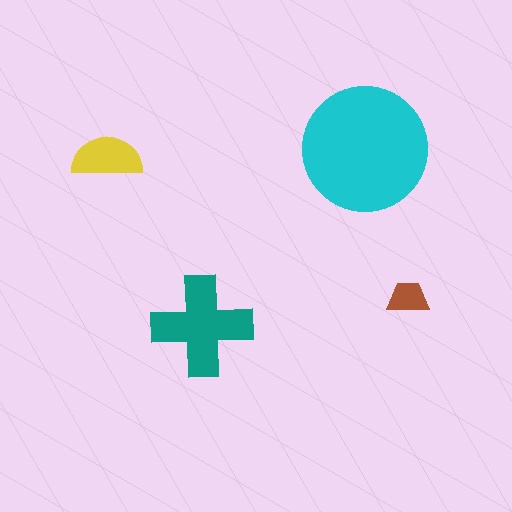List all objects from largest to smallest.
The cyan circle, the teal cross, the yellow semicircle, the brown trapezoid.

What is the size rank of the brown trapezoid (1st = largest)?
4th.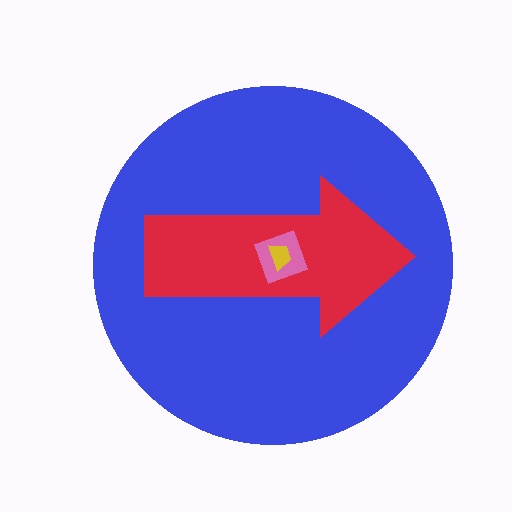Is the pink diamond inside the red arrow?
Yes.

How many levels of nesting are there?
4.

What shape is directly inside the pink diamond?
The yellow trapezoid.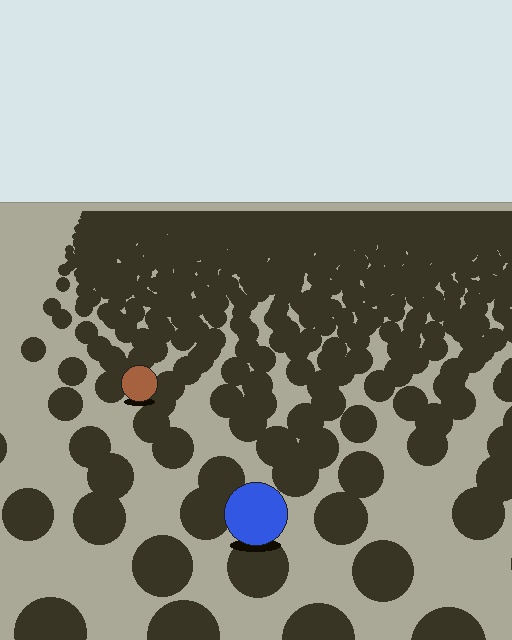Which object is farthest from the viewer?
The brown circle is farthest from the viewer. It appears smaller and the ground texture around it is denser.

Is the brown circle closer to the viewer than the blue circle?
No. The blue circle is closer — you can tell from the texture gradient: the ground texture is coarser near it.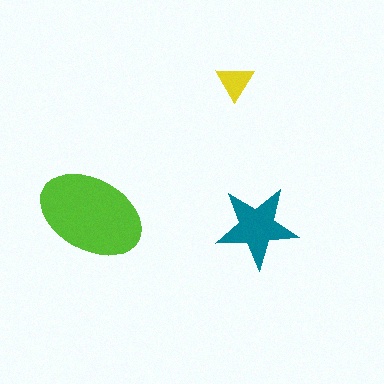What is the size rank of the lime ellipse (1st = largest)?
1st.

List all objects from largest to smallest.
The lime ellipse, the teal star, the yellow triangle.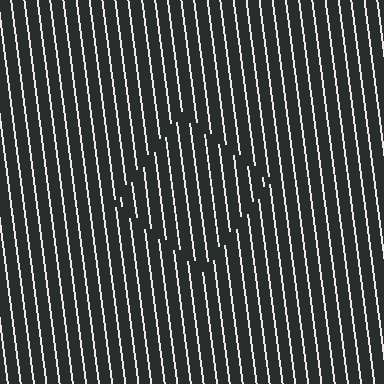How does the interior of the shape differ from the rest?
The interior of the shape contains the same grating, shifted by half a period — the contour is defined by the phase discontinuity where line-ends from the inner and outer gratings abut.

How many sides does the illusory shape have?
4 sides — the line-ends trace a square.